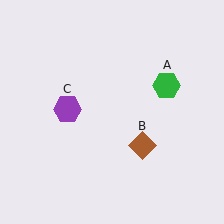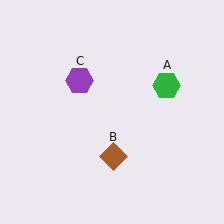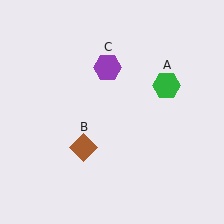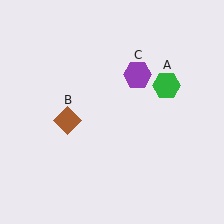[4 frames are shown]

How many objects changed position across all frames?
2 objects changed position: brown diamond (object B), purple hexagon (object C).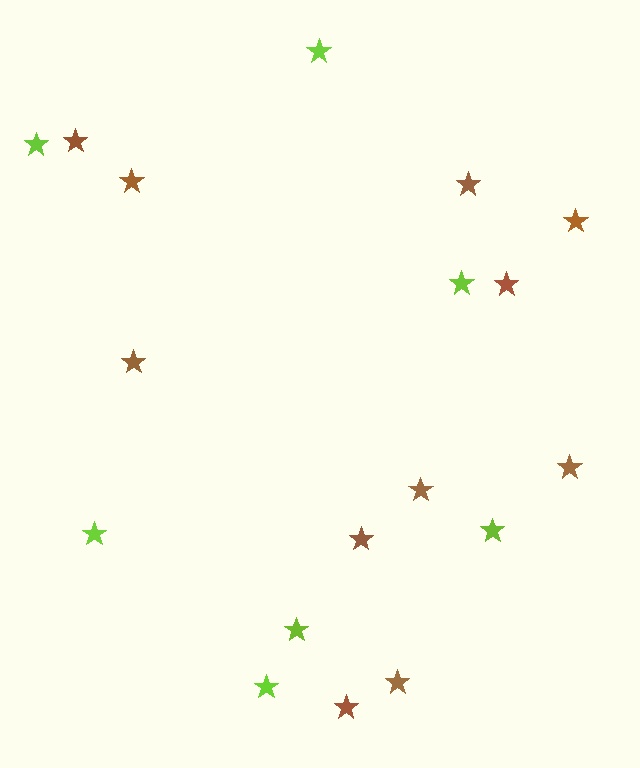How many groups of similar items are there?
There are 2 groups: one group of lime stars (7) and one group of brown stars (11).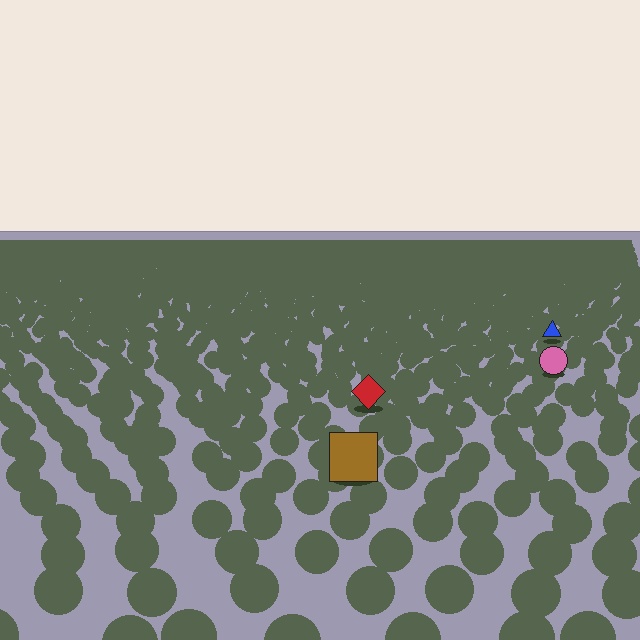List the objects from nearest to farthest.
From nearest to farthest: the brown square, the red diamond, the pink circle, the blue triangle.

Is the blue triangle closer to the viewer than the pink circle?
No. The pink circle is closer — you can tell from the texture gradient: the ground texture is coarser near it.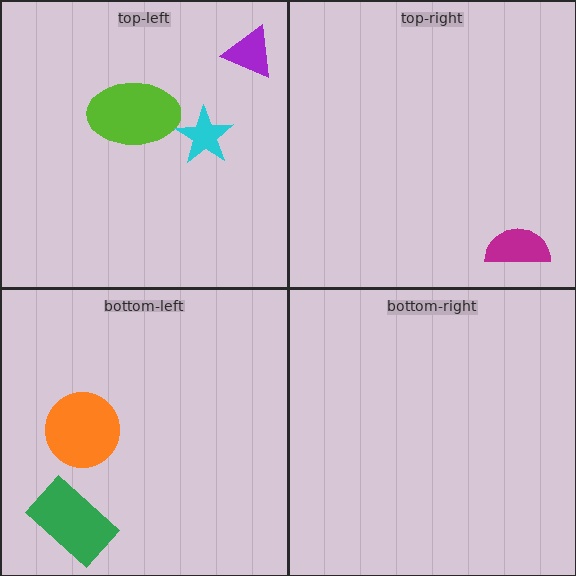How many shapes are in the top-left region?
3.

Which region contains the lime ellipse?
The top-left region.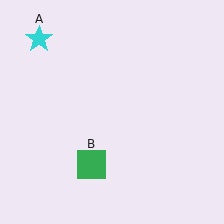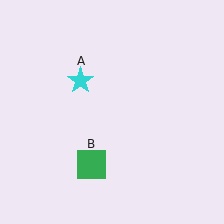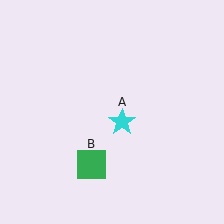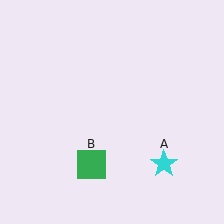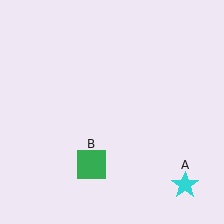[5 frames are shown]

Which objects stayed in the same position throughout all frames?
Green square (object B) remained stationary.